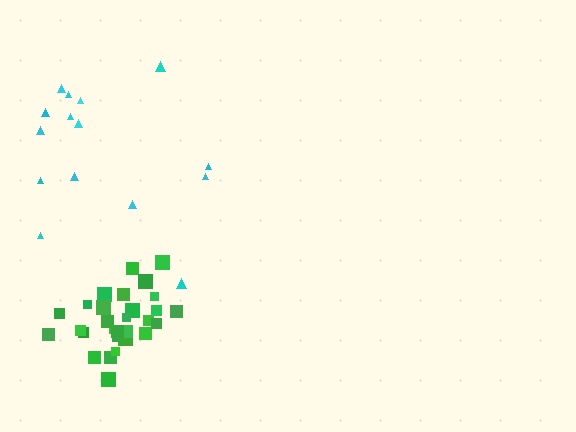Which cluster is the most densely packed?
Green.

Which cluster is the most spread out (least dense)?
Cyan.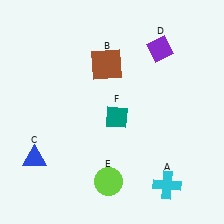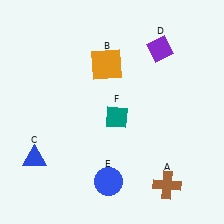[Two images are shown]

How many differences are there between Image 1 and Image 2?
There are 3 differences between the two images.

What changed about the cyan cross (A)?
In Image 1, A is cyan. In Image 2, it changed to brown.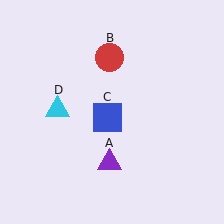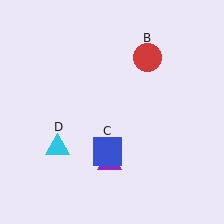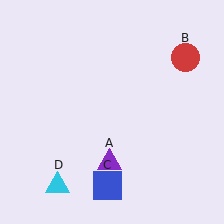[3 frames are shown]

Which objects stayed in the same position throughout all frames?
Purple triangle (object A) remained stationary.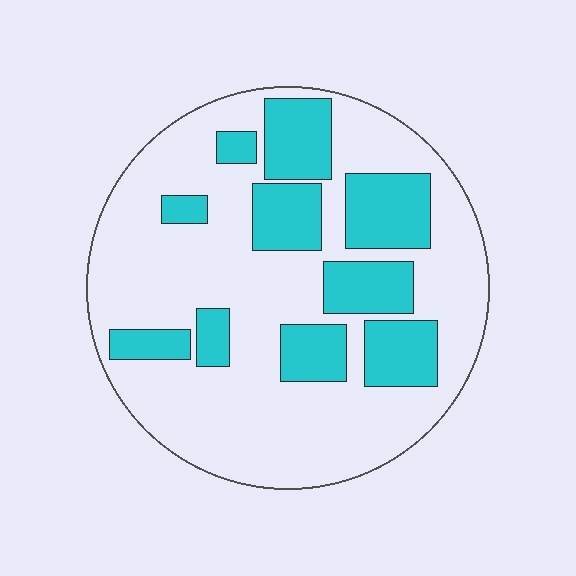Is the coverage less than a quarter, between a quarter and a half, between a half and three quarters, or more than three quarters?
Between a quarter and a half.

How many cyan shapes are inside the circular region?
10.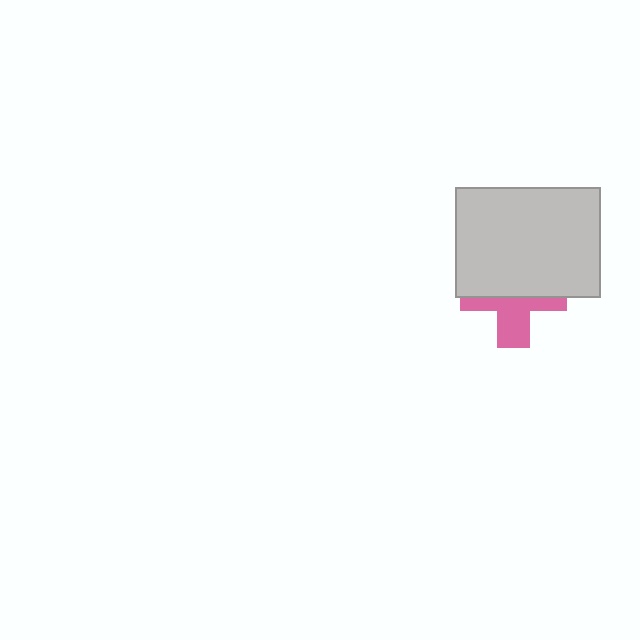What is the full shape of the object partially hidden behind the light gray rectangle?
The partially hidden object is a pink cross.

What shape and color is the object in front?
The object in front is a light gray rectangle.